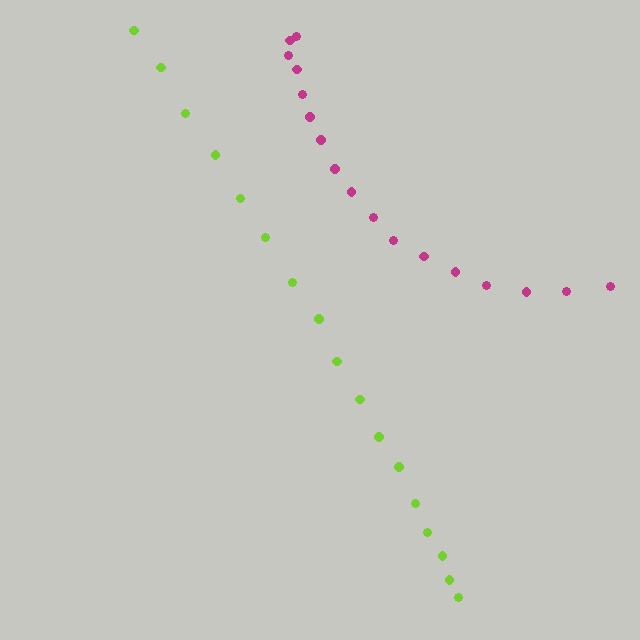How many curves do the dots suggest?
There are 2 distinct paths.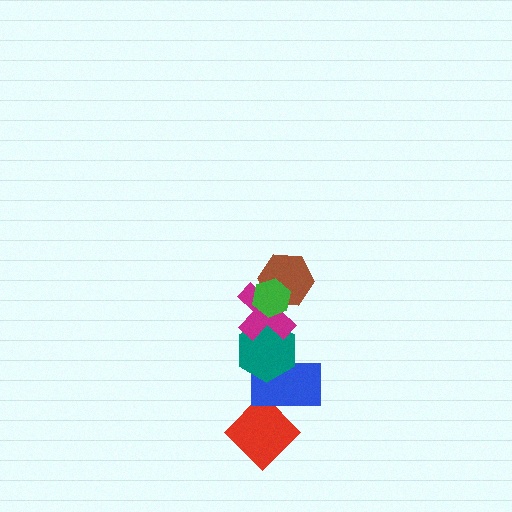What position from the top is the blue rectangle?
The blue rectangle is 5th from the top.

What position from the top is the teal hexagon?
The teal hexagon is 4th from the top.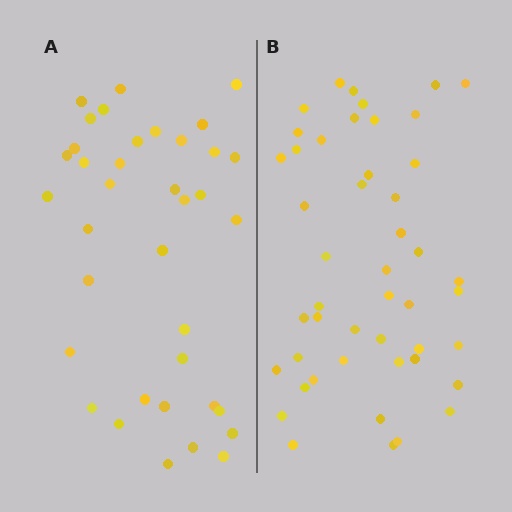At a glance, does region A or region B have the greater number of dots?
Region B (the right region) has more dots.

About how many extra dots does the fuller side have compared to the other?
Region B has roughly 10 or so more dots than region A.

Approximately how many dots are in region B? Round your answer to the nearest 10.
About 50 dots. (The exact count is 47, which rounds to 50.)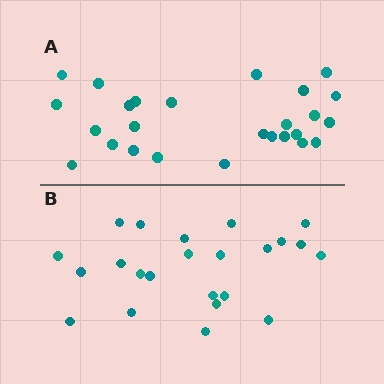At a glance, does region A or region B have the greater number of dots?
Region A (the top region) has more dots.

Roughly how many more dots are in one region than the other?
Region A has just a few more — roughly 2 or 3 more dots than region B.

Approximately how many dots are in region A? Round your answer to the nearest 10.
About 30 dots. (The exact count is 26, which rounds to 30.)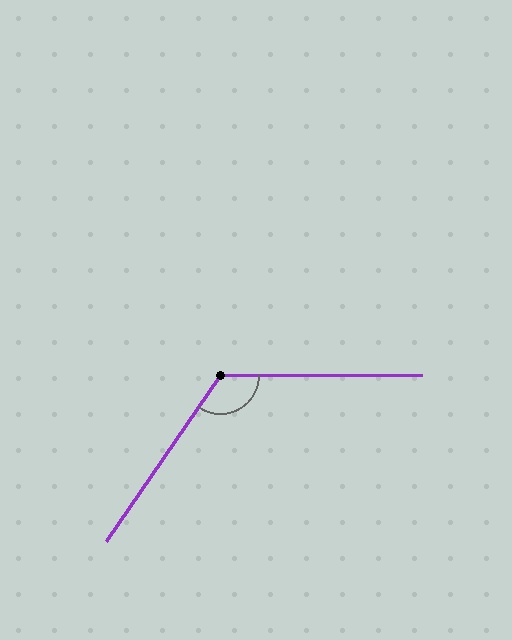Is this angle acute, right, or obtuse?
It is obtuse.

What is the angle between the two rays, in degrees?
Approximately 124 degrees.